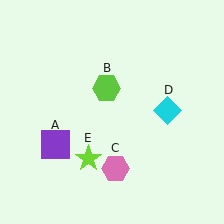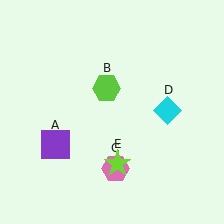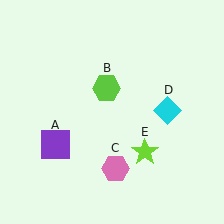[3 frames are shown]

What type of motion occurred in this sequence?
The lime star (object E) rotated counterclockwise around the center of the scene.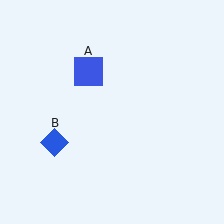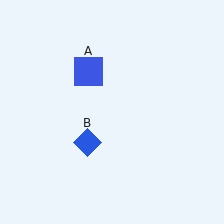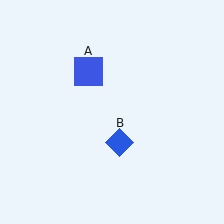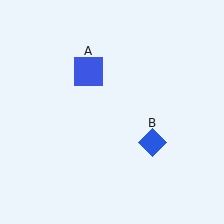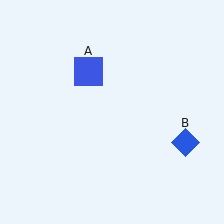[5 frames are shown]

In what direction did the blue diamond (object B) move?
The blue diamond (object B) moved right.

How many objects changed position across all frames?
1 object changed position: blue diamond (object B).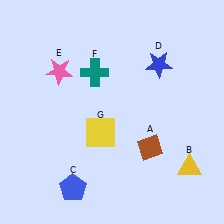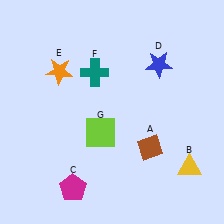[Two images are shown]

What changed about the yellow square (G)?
In Image 1, G is yellow. In Image 2, it changed to lime.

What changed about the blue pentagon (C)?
In Image 1, C is blue. In Image 2, it changed to magenta.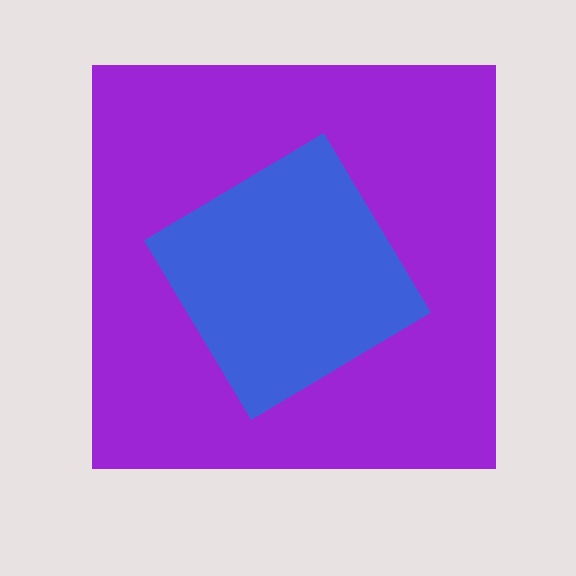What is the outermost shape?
The purple square.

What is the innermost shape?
The blue diamond.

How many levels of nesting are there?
2.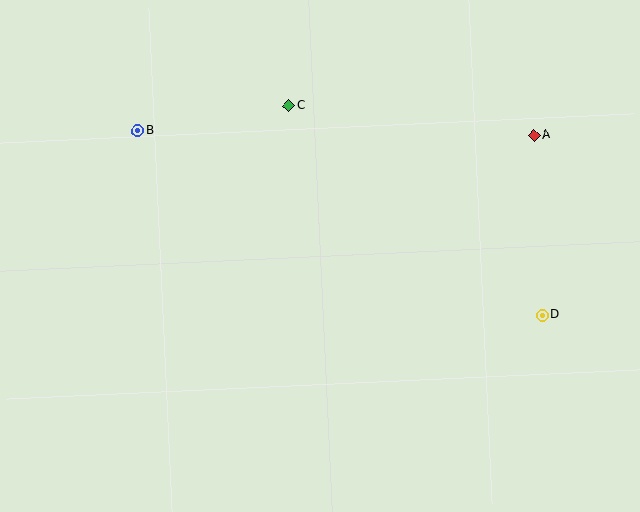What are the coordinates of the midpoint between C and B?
The midpoint between C and B is at (213, 118).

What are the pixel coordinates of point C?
Point C is at (289, 106).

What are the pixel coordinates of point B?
Point B is at (138, 131).